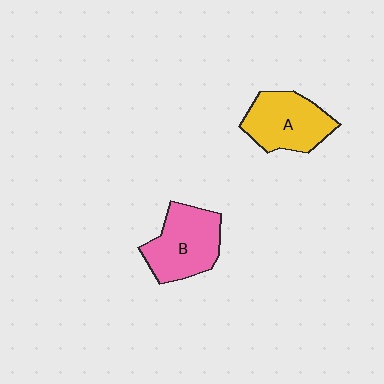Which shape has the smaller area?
Shape A (yellow).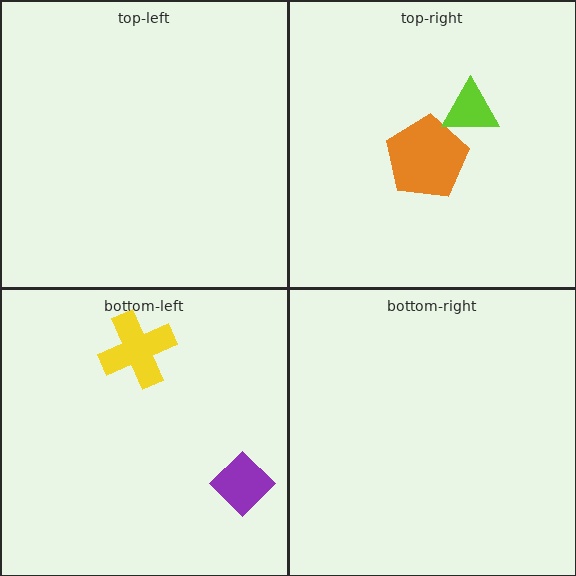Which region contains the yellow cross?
The bottom-left region.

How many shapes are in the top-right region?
2.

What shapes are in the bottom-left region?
The yellow cross, the purple diamond.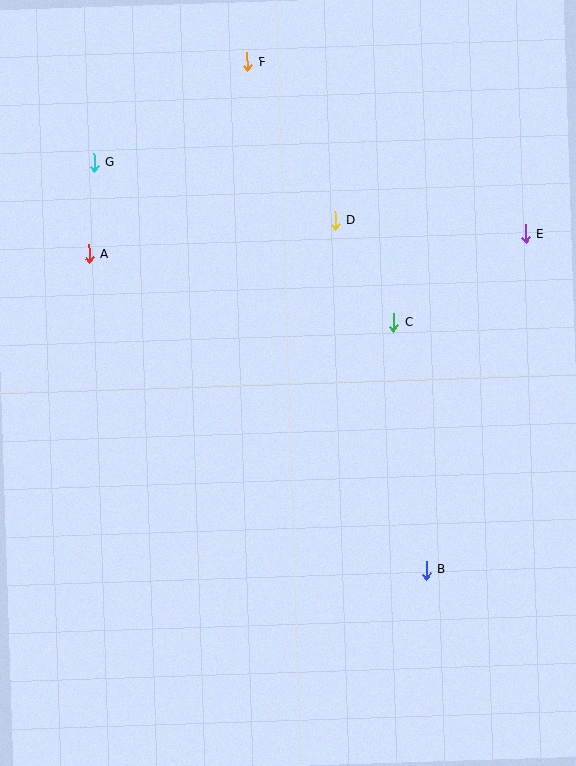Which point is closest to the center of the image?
Point C at (394, 322) is closest to the center.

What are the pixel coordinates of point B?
Point B is at (426, 570).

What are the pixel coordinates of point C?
Point C is at (394, 322).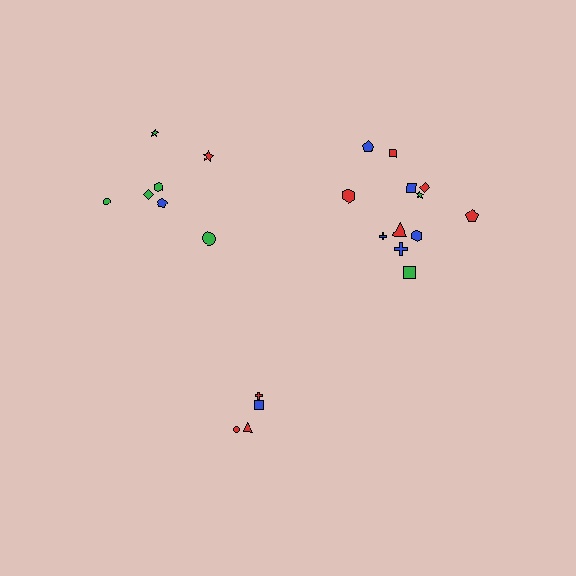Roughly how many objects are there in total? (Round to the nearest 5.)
Roughly 25 objects in total.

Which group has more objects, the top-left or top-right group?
The top-right group.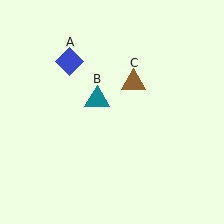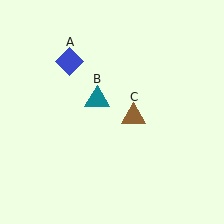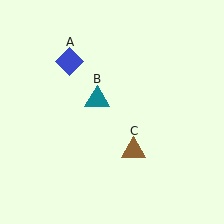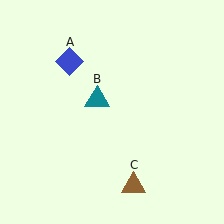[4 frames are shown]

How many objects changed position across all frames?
1 object changed position: brown triangle (object C).